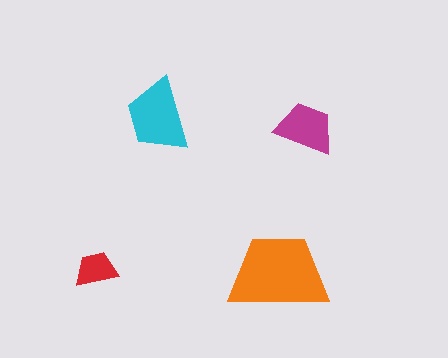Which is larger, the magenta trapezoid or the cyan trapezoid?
The cyan one.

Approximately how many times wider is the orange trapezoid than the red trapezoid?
About 2.5 times wider.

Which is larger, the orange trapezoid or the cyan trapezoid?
The orange one.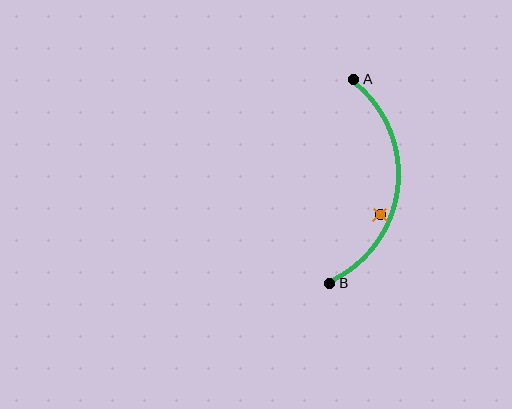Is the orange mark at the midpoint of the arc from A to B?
No — the orange mark does not lie on the arc at all. It sits slightly inside the curve.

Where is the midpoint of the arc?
The arc midpoint is the point on the curve farthest from the straight line joining A and B. It sits to the right of that line.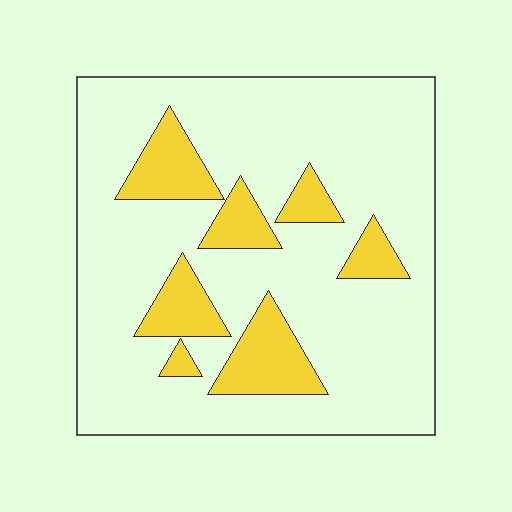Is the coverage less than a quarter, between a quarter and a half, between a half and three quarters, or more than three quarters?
Less than a quarter.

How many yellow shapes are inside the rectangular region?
7.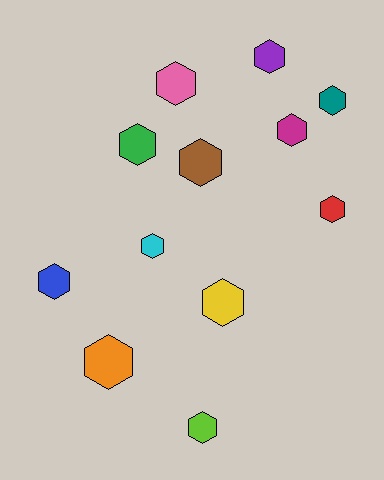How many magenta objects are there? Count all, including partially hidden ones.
There is 1 magenta object.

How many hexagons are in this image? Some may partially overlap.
There are 12 hexagons.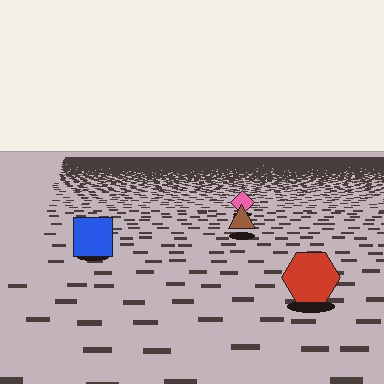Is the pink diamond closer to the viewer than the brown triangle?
No. The brown triangle is closer — you can tell from the texture gradient: the ground texture is coarser near it.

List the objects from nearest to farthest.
From nearest to farthest: the red hexagon, the blue square, the brown triangle, the pink diamond.